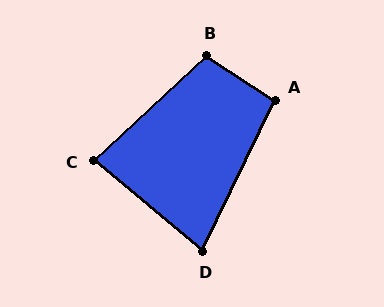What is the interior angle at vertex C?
Approximately 83 degrees (acute).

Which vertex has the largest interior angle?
B, at approximately 104 degrees.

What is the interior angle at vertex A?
Approximately 97 degrees (obtuse).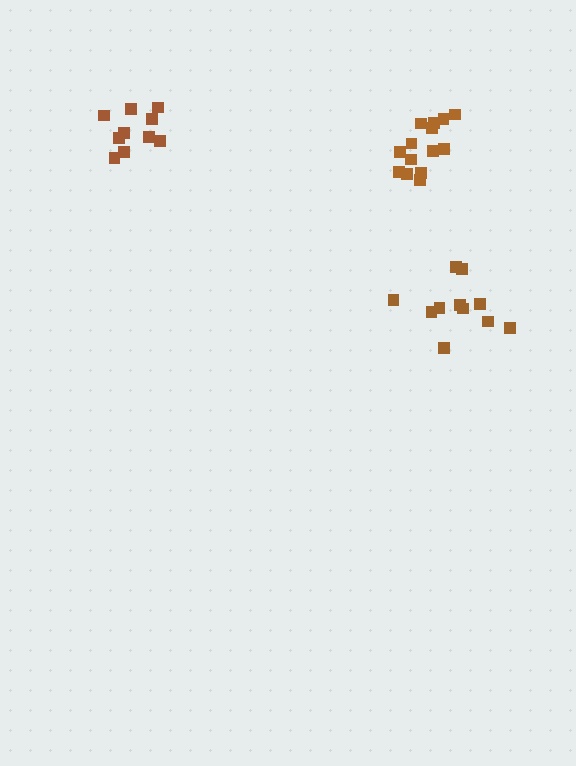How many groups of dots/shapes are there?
There are 3 groups.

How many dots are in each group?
Group 1: 14 dots, Group 2: 10 dots, Group 3: 11 dots (35 total).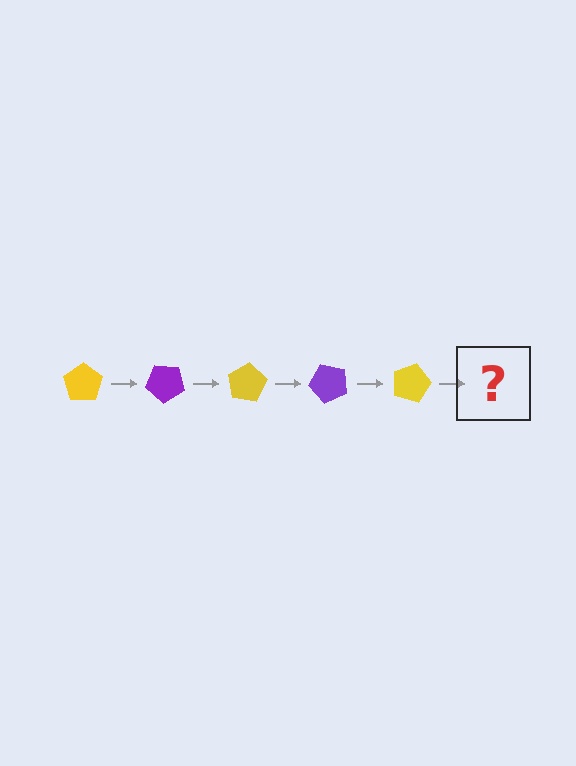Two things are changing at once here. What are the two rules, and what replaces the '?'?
The two rules are that it rotates 40 degrees each step and the color cycles through yellow and purple. The '?' should be a purple pentagon, rotated 200 degrees from the start.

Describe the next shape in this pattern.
It should be a purple pentagon, rotated 200 degrees from the start.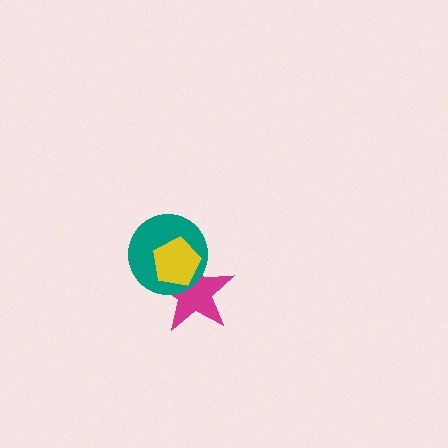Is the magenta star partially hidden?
Yes, it is partially covered by another shape.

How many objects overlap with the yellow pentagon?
2 objects overlap with the yellow pentagon.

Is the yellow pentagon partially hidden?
No, no other shape covers it.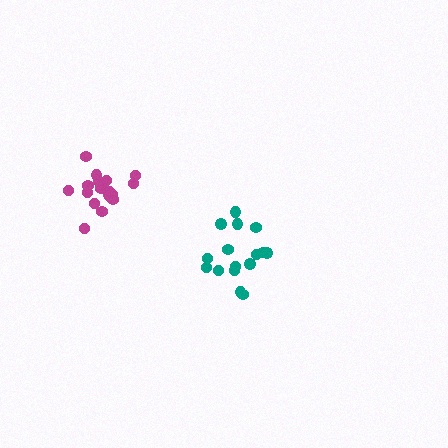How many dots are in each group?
Group 1: 17 dots, Group 2: 16 dots (33 total).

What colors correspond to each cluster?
The clusters are colored: magenta, teal.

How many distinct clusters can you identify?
There are 2 distinct clusters.